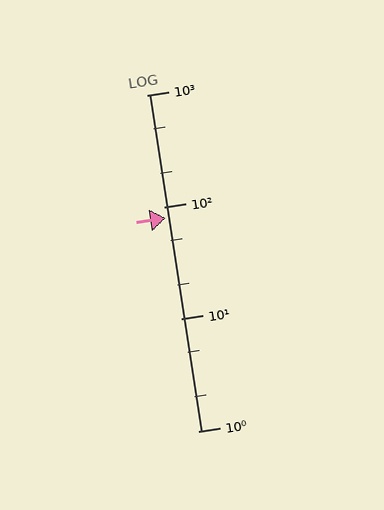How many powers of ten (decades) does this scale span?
The scale spans 3 decades, from 1 to 1000.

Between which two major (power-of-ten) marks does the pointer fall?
The pointer is between 10 and 100.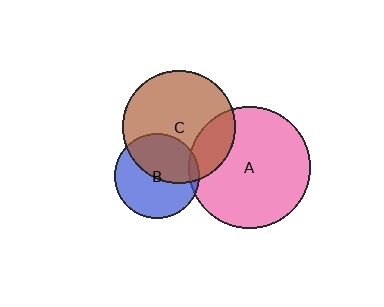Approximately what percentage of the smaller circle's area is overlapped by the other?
Approximately 20%.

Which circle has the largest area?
Circle A (pink).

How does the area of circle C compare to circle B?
Approximately 1.8 times.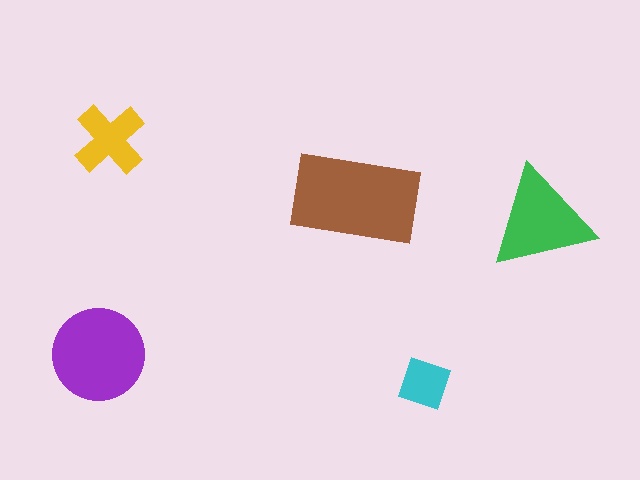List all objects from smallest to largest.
The cyan diamond, the yellow cross, the green triangle, the purple circle, the brown rectangle.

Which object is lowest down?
The cyan diamond is bottommost.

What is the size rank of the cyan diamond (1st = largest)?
5th.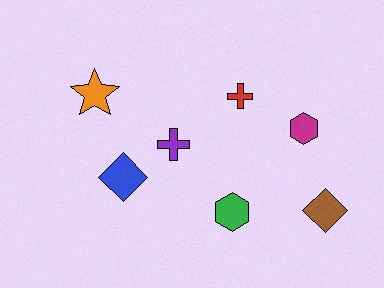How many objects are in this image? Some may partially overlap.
There are 7 objects.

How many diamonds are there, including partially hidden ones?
There are 2 diamonds.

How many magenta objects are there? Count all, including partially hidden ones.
There is 1 magenta object.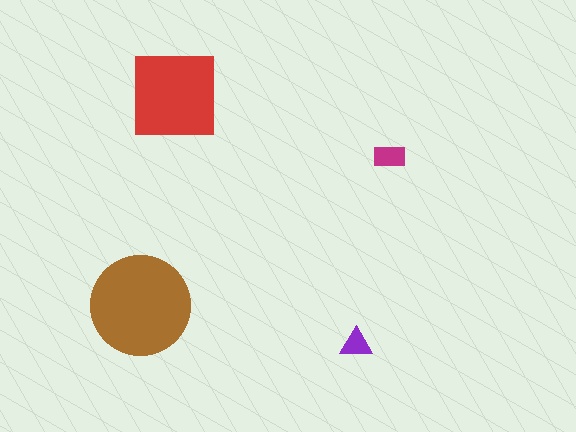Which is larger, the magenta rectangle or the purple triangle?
The magenta rectangle.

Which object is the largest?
The brown circle.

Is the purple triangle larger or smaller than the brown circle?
Smaller.